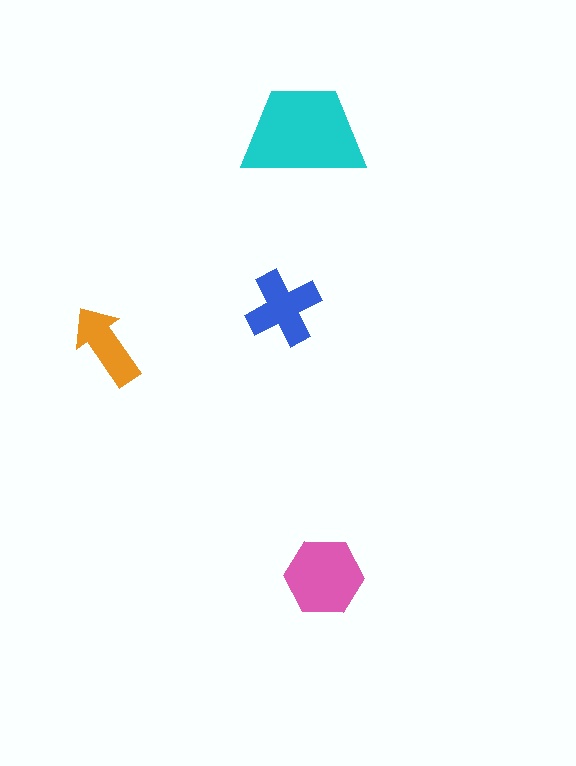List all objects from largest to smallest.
The cyan trapezoid, the pink hexagon, the blue cross, the orange arrow.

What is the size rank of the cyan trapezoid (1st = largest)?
1st.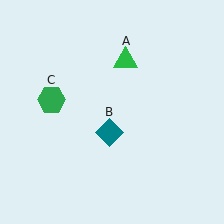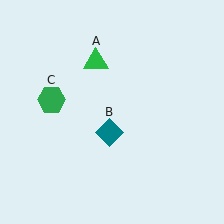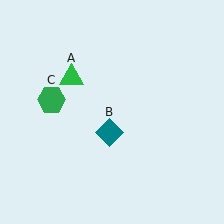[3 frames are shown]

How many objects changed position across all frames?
1 object changed position: green triangle (object A).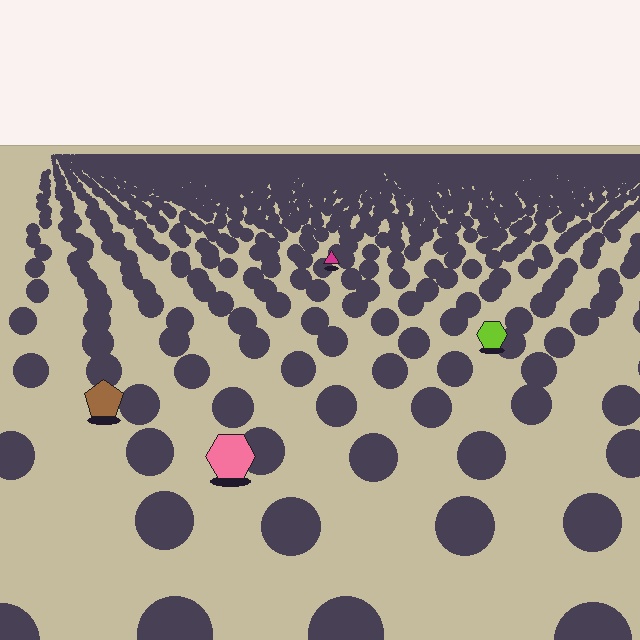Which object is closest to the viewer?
The pink hexagon is closest. The texture marks near it are larger and more spread out.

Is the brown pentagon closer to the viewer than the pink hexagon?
No. The pink hexagon is closer — you can tell from the texture gradient: the ground texture is coarser near it.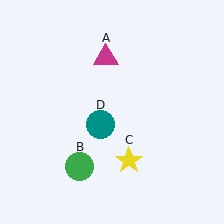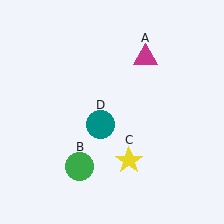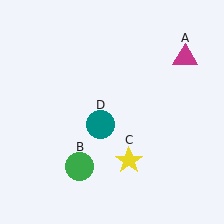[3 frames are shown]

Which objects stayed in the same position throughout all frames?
Green circle (object B) and yellow star (object C) and teal circle (object D) remained stationary.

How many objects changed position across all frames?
1 object changed position: magenta triangle (object A).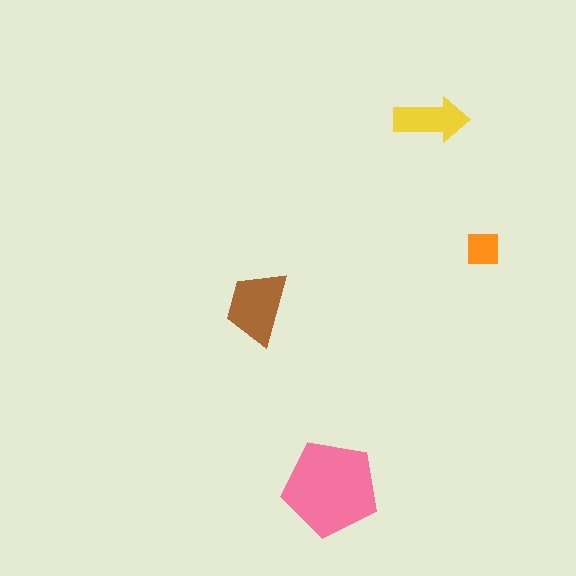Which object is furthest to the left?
The brown trapezoid is leftmost.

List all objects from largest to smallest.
The pink pentagon, the brown trapezoid, the yellow arrow, the orange square.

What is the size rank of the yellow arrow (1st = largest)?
3rd.